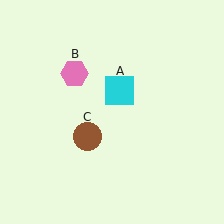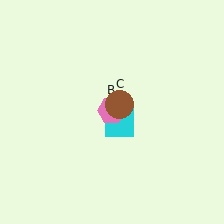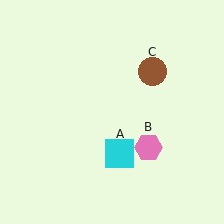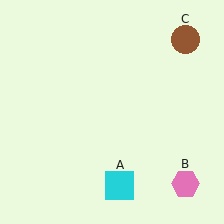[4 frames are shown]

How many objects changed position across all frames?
3 objects changed position: cyan square (object A), pink hexagon (object B), brown circle (object C).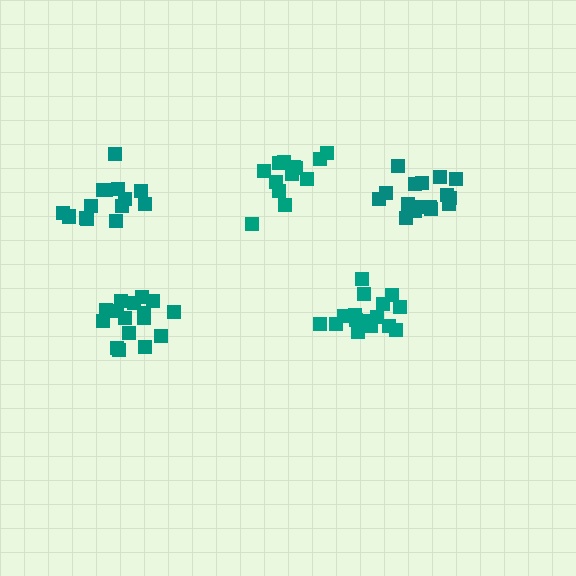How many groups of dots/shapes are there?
There are 5 groups.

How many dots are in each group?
Group 1: 16 dots, Group 2: 14 dots, Group 3: 16 dots, Group 4: 16 dots, Group 5: 14 dots (76 total).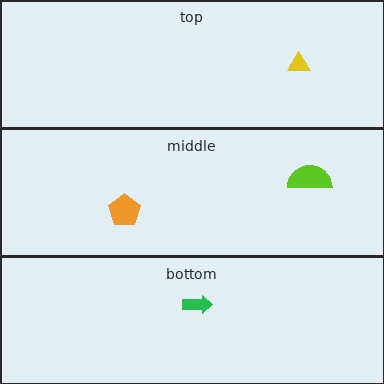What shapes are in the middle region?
The lime semicircle, the orange pentagon.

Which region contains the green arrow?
The bottom region.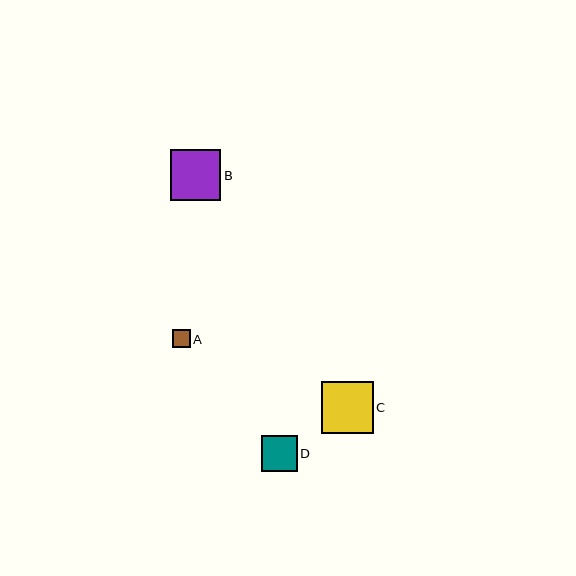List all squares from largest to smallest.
From largest to smallest: C, B, D, A.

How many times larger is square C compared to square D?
Square C is approximately 1.5 times the size of square D.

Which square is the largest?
Square C is the largest with a size of approximately 52 pixels.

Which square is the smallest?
Square A is the smallest with a size of approximately 17 pixels.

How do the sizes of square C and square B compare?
Square C and square B are approximately the same size.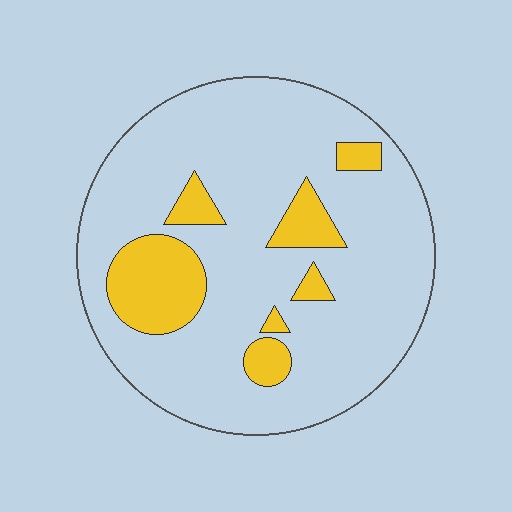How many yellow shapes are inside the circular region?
7.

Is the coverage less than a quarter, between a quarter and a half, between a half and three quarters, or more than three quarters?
Less than a quarter.